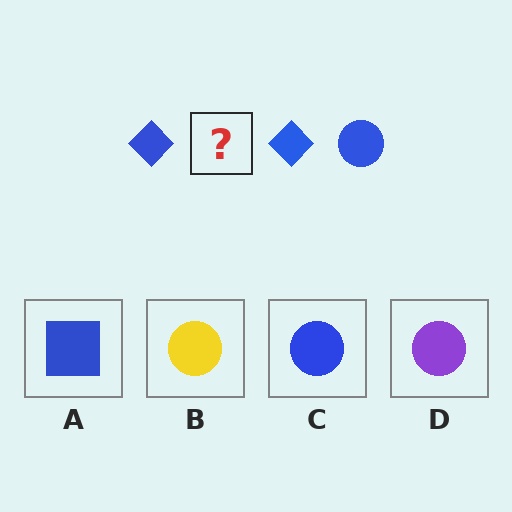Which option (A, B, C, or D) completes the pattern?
C.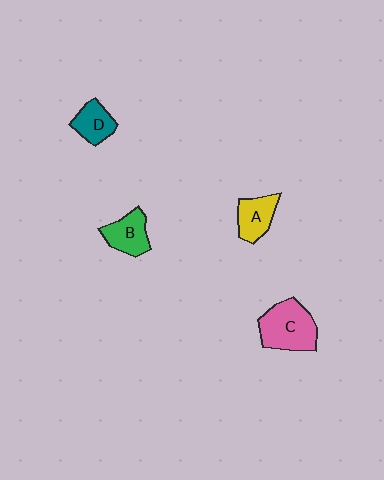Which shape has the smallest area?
Shape D (teal).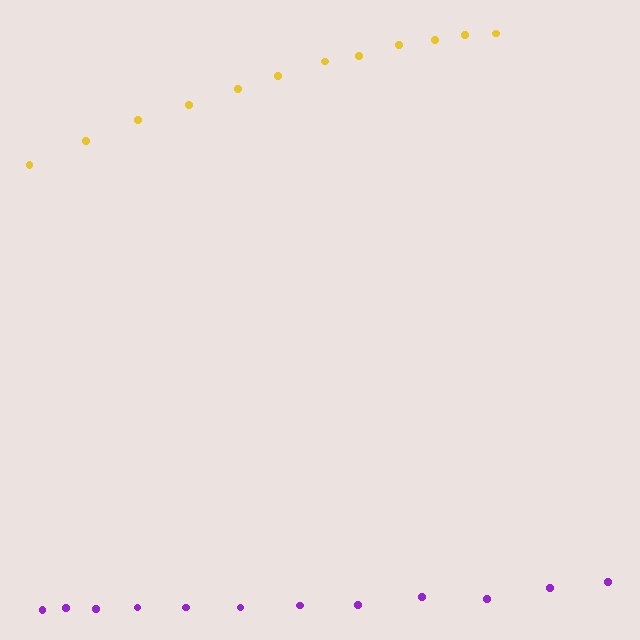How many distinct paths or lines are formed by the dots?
There are 2 distinct paths.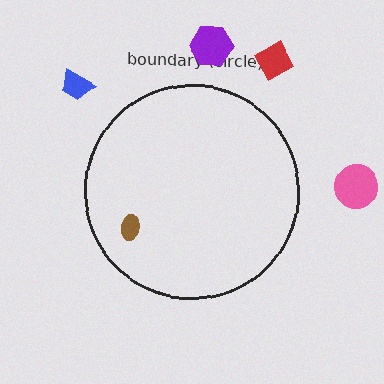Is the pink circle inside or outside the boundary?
Outside.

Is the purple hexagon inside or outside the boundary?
Outside.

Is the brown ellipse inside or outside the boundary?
Inside.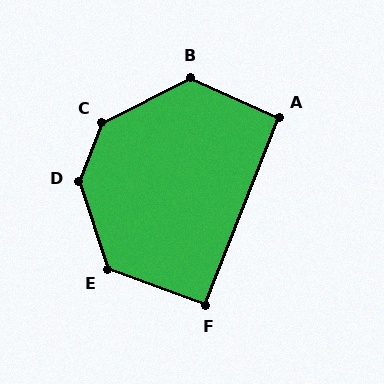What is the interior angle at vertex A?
Approximately 93 degrees (approximately right).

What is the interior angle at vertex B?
Approximately 129 degrees (obtuse).